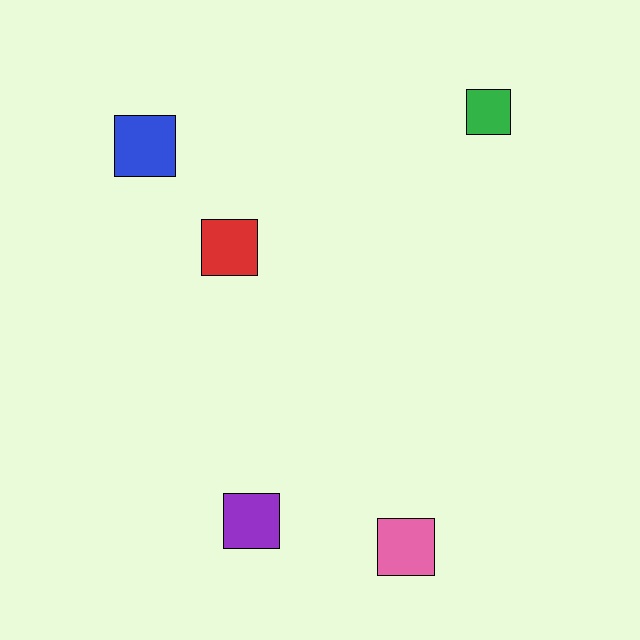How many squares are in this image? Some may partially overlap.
There are 5 squares.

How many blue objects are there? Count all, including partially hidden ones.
There is 1 blue object.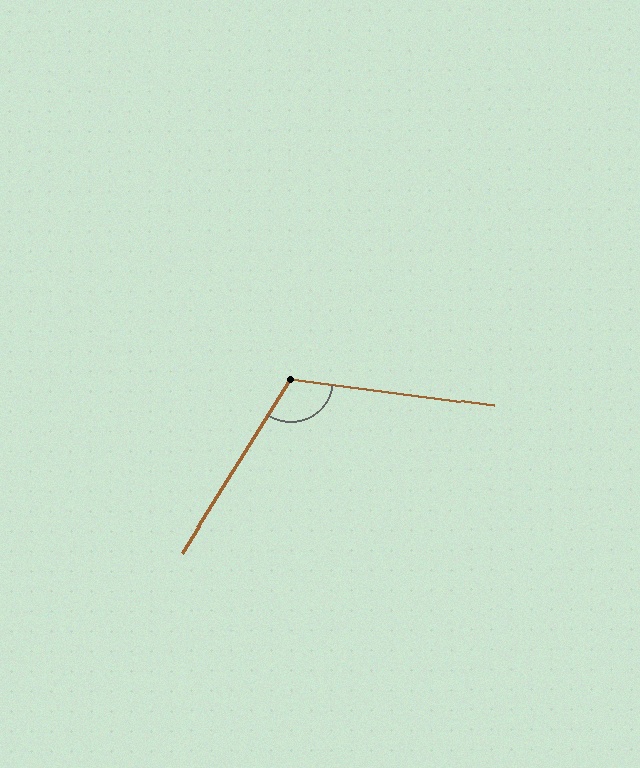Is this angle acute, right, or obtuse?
It is obtuse.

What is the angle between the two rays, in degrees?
Approximately 115 degrees.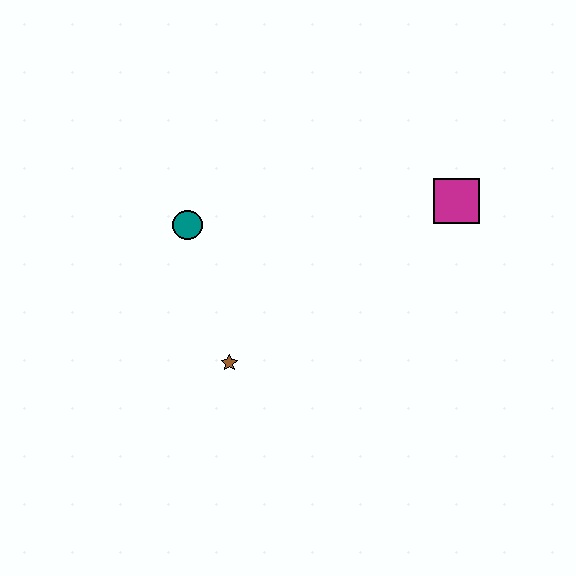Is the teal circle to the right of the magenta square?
No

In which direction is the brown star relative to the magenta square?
The brown star is to the left of the magenta square.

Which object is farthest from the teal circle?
The magenta square is farthest from the teal circle.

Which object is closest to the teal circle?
The brown star is closest to the teal circle.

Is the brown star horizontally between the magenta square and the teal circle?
Yes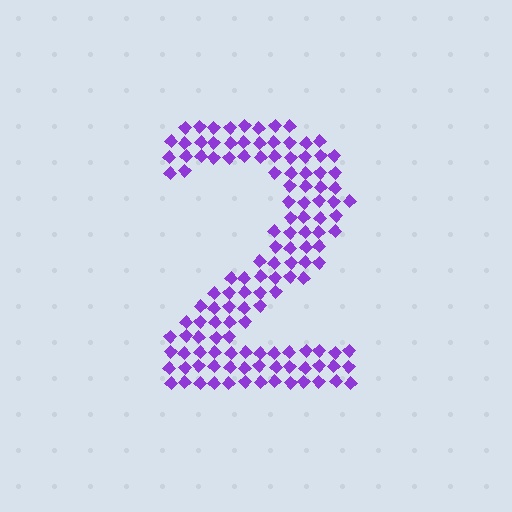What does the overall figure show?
The overall figure shows the digit 2.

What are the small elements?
The small elements are diamonds.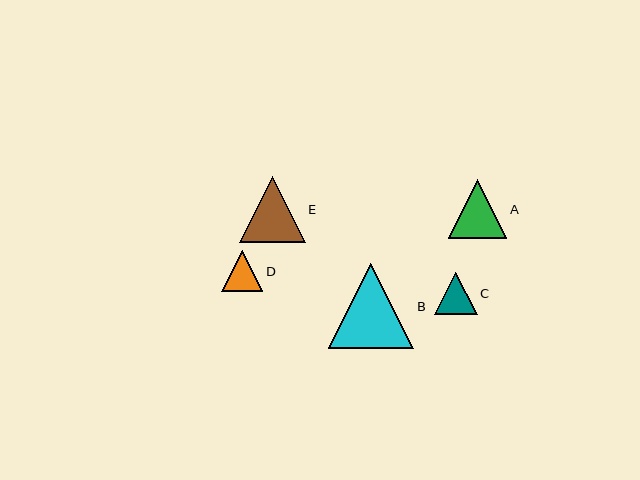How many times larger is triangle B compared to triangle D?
Triangle B is approximately 2.1 times the size of triangle D.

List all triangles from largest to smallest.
From largest to smallest: B, E, A, C, D.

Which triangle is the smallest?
Triangle D is the smallest with a size of approximately 41 pixels.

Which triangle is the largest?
Triangle B is the largest with a size of approximately 85 pixels.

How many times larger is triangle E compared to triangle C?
Triangle E is approximately 1.5 times the size of triangle C.